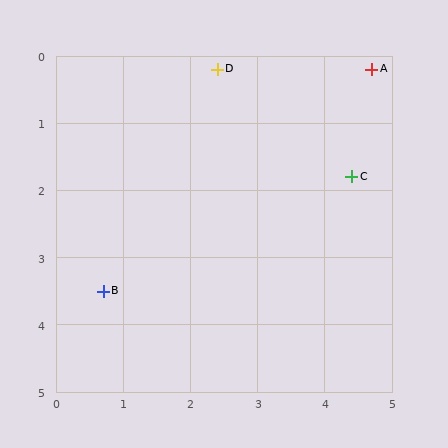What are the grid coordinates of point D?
Point D is at approximately (2.4, 0.2).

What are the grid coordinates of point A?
Point A is at approximately (4.7, 0.2).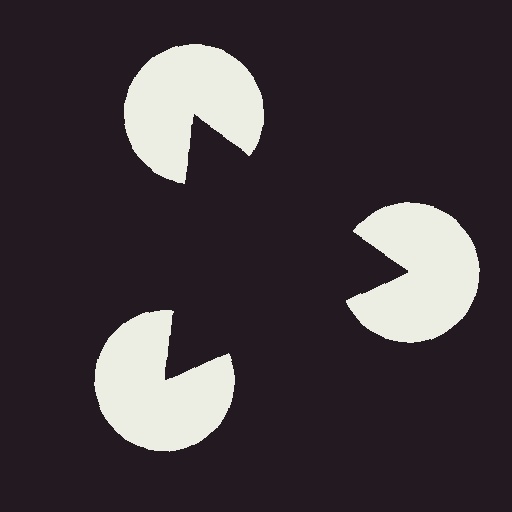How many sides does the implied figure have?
3 sides.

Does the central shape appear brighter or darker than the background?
It typically appears slightly darker than the background, even though no actual brightness change is drawn.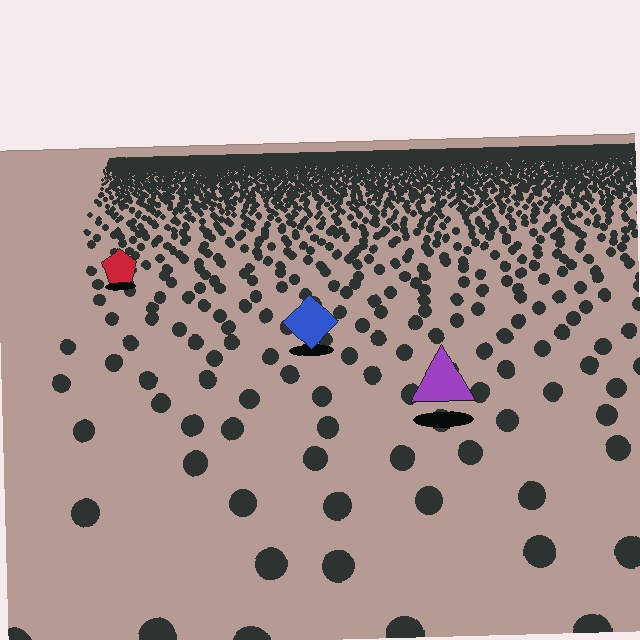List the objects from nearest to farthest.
From nearest to farthest: the purple triangle, the blue diamond, the red pentagon.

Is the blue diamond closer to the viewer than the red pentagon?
Yes. The blue diamond is closer — you can tell from the texture gradient: the ground texture is coarser near it.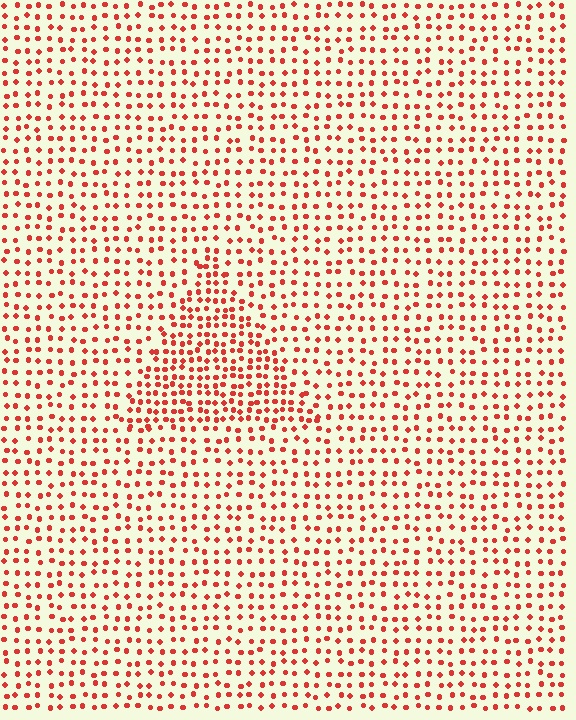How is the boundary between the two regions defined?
The boundary is defined by a change in element density (approximately 1.7x ratio). All elements are the same color, size, and shape.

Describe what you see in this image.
The image contains small red elements arranged at two different densities. A triangle-shaped region is visible where the elements are more densely packed than the surrounding area.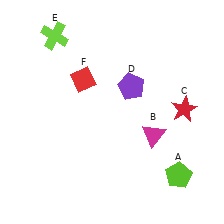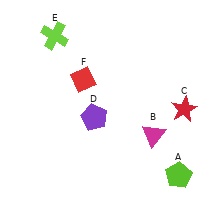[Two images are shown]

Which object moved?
The purple pentagon (D) moved left.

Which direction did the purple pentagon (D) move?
The purple pentagon (D) moved left.